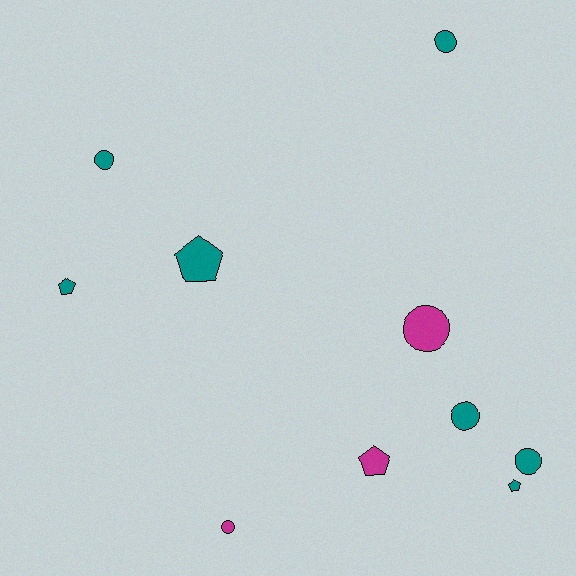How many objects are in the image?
There are 10 objects.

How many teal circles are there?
There are 4 teal circles.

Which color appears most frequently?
Teal, with 7 objects.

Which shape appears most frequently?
Circle, with 6 objects.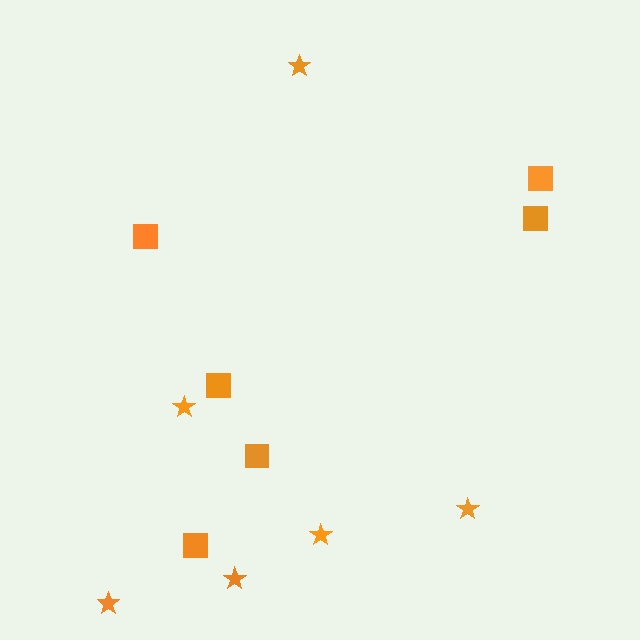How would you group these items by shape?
There are 2 groups: one group of stars (6) and one group of squares (6).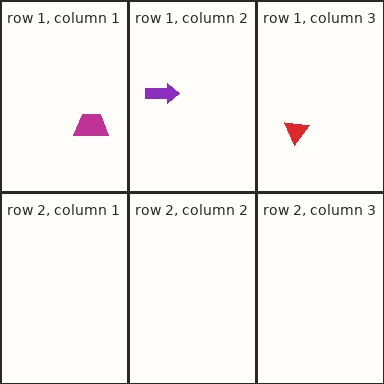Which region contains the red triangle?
The row 1, column 3 region.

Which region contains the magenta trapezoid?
The row 1, column 1 region.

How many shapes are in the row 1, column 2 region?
1.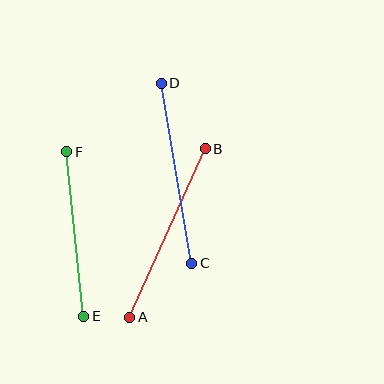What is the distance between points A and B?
The distance is approximately 184 pixels.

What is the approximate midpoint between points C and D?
The midpoint is at approximately (176, 173) pixels.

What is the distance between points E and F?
The distance is approximately 165 pixels.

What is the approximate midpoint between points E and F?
The midpoint is at approximately (75, 234) pixels.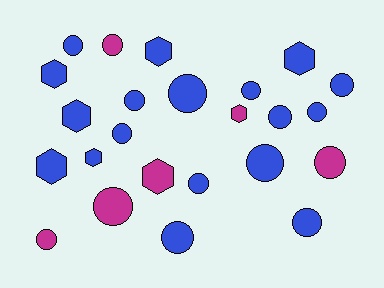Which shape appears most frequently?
Circle, with 16 objects.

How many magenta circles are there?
There are 4 magenta circles.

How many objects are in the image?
There are 24 objects.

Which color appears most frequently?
Blue, with 18 objects.